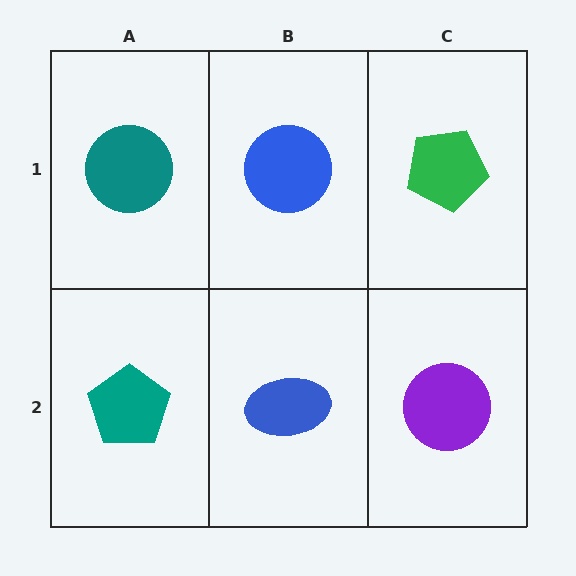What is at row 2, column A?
A teal pentagon.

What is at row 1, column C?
A green pentagon.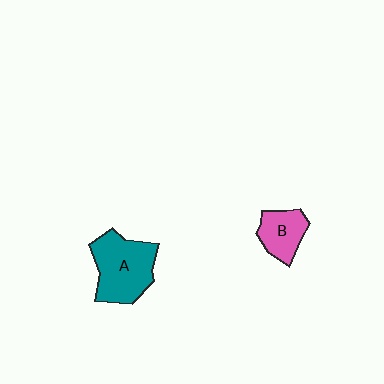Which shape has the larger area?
Shape A (teal).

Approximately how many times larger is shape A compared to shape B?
Approximately 1.8 times.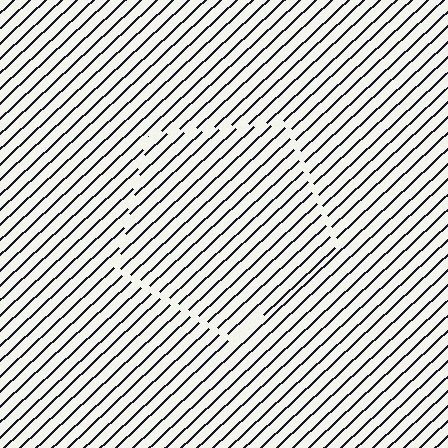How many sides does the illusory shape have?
5 sides — the line-ends trace a pentagon.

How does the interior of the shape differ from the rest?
The interior of the shape contains the same grating, shifted by half a period — the contour is defined by the phase discontinuity where line-ends from the inner and outer gratings abut.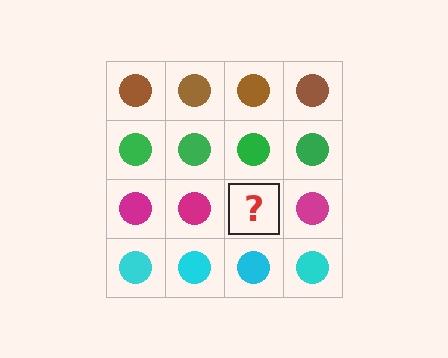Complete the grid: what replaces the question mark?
The question mark should be replaced with a magenta circle.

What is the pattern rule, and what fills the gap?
The rule is that each row has a consistent color. The gap should be filled with a magenta circle.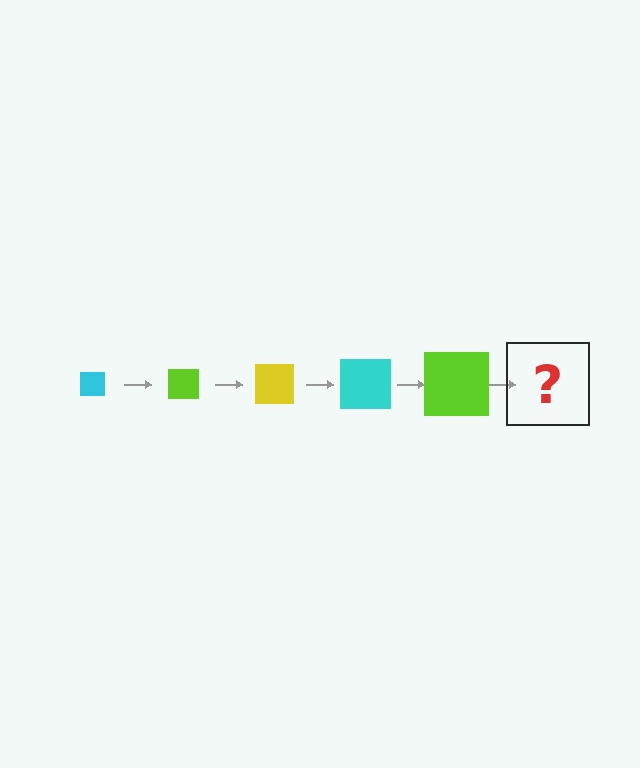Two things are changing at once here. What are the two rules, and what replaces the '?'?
The two rules are that the square grows larger each step and the color cycles through cyan, lime, and yellow. The '?' should be a yellow square, larger than the previous one.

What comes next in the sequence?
The next element should be a yellow square, larger than the previous one.